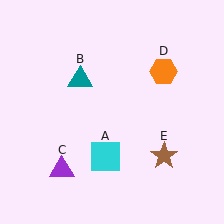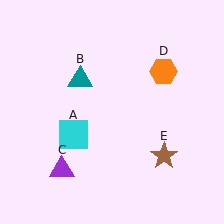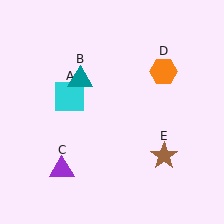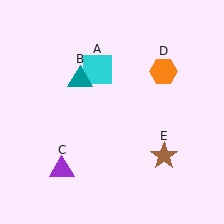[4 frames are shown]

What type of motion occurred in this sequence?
The cyan square (object A) rotated clockwise around the center of the scene.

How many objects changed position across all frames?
1 object changed position: cyan square (object A).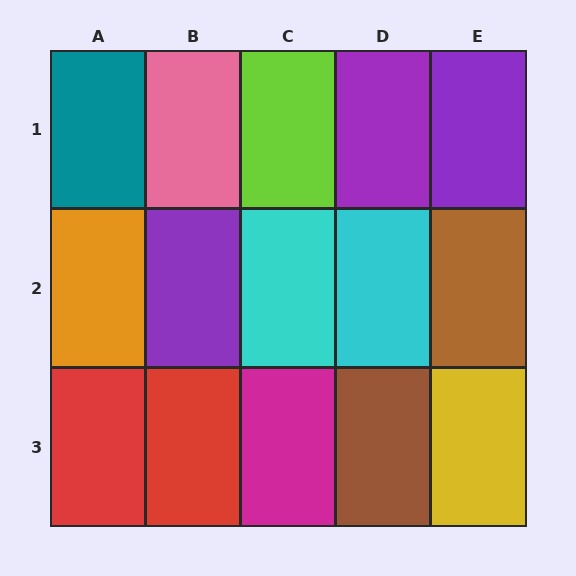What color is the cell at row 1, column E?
Purple.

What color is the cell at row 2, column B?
Purple.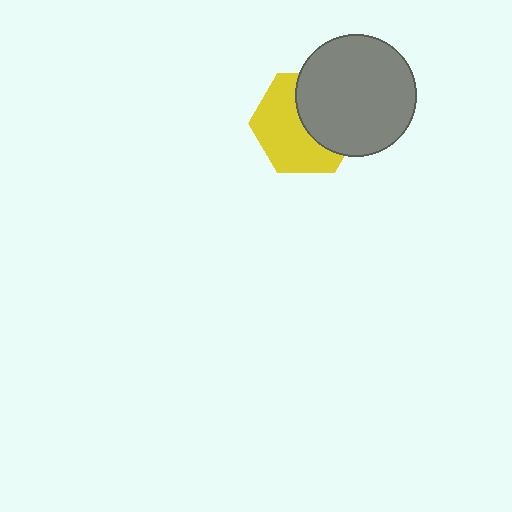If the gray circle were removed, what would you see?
You would see the complete yellow hexagon.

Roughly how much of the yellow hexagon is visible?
About half of it is visible (roughly 55%).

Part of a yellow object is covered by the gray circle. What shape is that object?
It is a hexagon.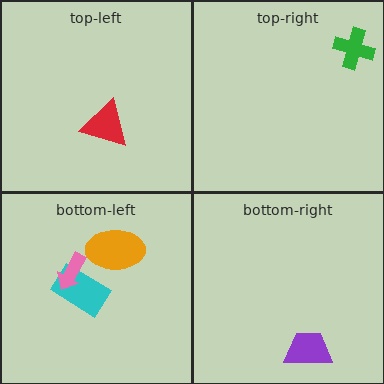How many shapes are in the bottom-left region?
3.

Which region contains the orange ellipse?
The bottom-left region.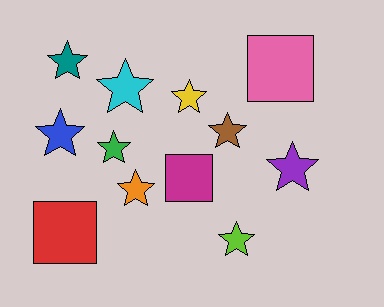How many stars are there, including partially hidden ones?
There are 9 stars.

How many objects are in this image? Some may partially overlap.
There are 12 objects.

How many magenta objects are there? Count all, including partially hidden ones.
There is 1 magenta object.